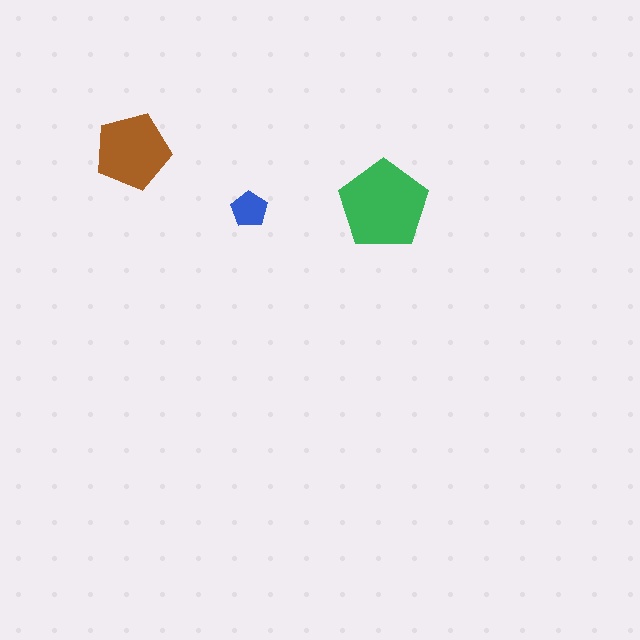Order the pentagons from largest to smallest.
the green one, the brown one, the blue one.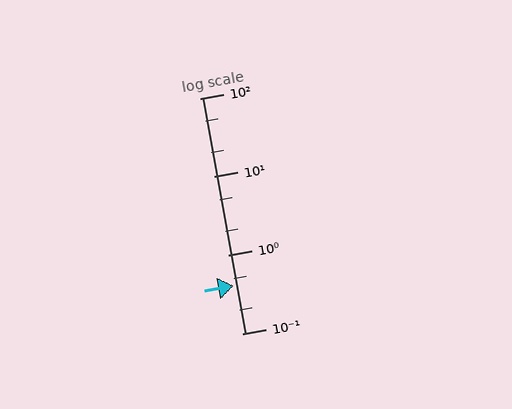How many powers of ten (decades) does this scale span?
The scale spans 3 decades, from 0.1 to 100.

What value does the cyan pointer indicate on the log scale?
The pointer indicates approximately 0.41.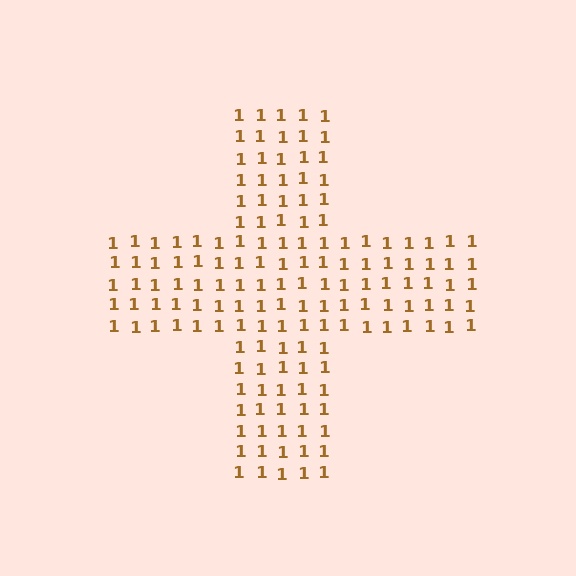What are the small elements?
The small elements are digit 1's.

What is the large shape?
The large shape is a cross.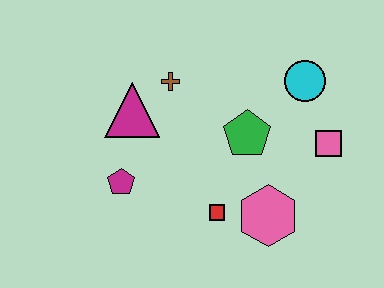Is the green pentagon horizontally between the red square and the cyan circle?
Yes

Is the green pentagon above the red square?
Yes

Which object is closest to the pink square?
The cyan circle is closest to the pink square.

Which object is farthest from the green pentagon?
The magenta pentagon is farthest from the green pentagon.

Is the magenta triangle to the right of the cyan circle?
No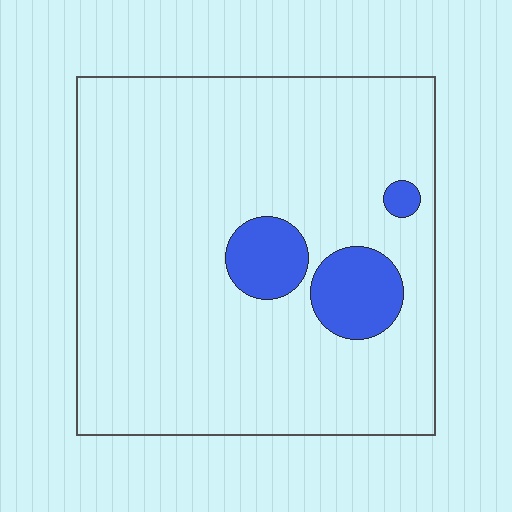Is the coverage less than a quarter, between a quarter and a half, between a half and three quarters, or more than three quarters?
Less than a quarter.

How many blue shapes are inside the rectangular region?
3.